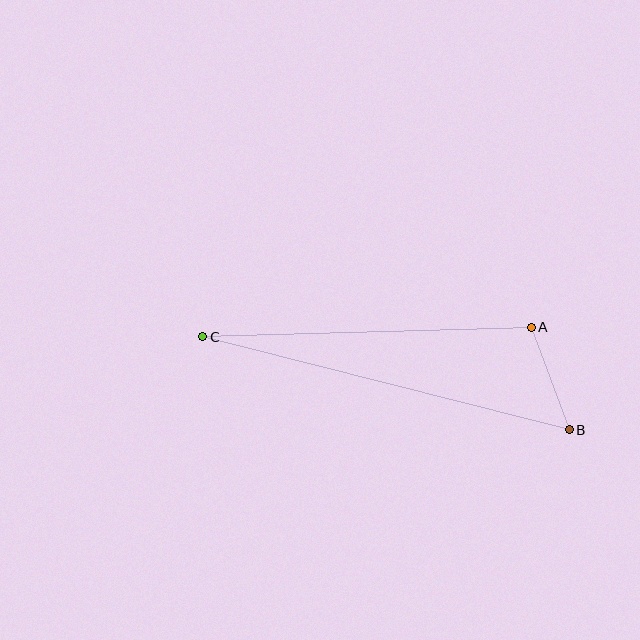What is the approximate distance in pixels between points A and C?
The distance between A and C is approximately 329 pixels.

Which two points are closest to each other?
Points A and B are closest to each other.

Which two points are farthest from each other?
Points B and C are farthest from each other.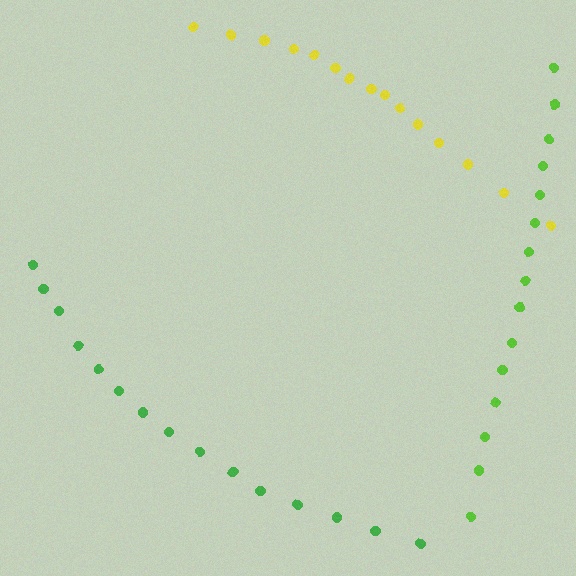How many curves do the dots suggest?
There are 3 distinct paths.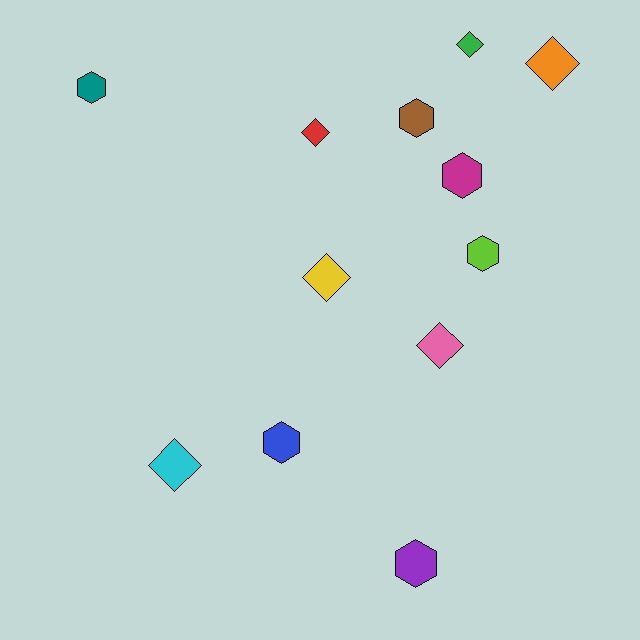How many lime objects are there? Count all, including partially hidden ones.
There is 1 lime object.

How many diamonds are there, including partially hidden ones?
There are 6 diamonds.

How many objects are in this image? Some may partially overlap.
There are 12 objects.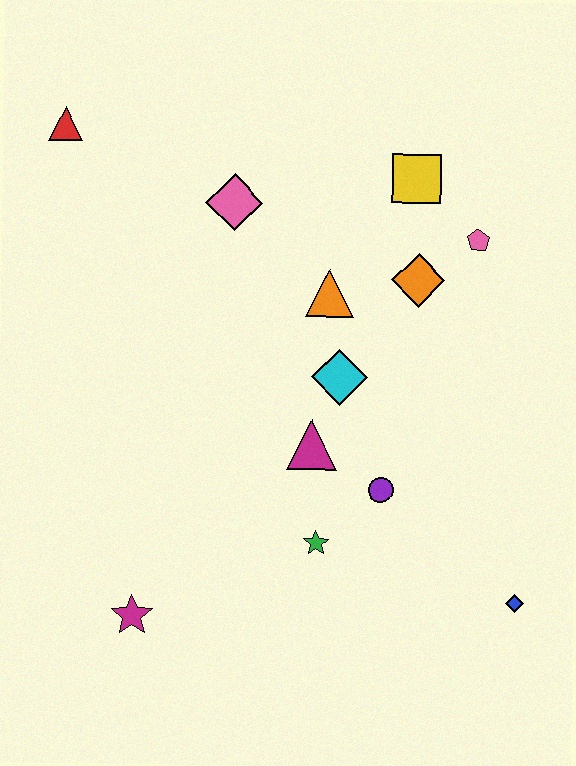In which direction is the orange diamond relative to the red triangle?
The orange diamond is to the right of the red triangle.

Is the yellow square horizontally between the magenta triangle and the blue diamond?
Yes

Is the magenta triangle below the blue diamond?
No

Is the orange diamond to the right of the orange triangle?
Yes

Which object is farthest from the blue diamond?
The red triangle is farthest from the blue diamond.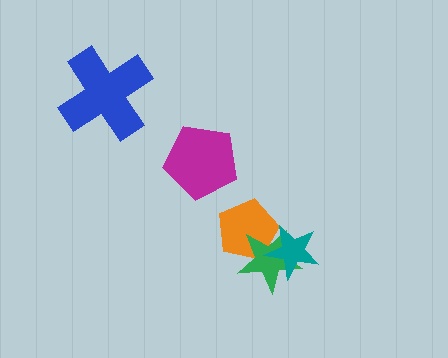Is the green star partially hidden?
Yes, it is partially covered by another shape.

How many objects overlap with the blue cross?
0 objects overlap with the blue cross.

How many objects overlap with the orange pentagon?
2 objects overlap with the orange pentagon.